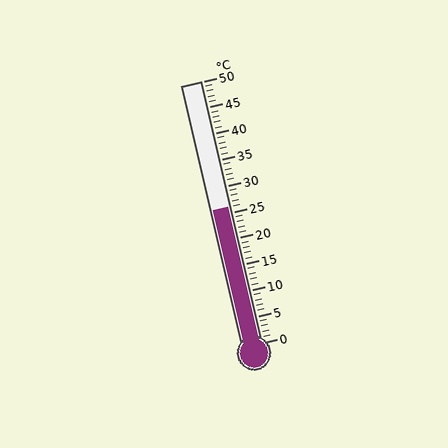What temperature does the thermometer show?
The thermometer shows approximately 26°C.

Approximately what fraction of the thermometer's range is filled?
The thermometer is filled to approximately 50% of its range.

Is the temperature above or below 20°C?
The temperature is above 20°C.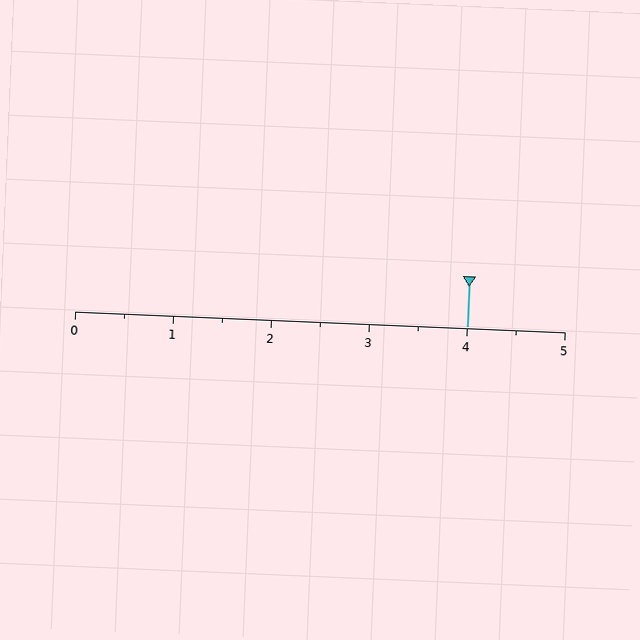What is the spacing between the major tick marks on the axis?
The major ticks are spaced 1 apart.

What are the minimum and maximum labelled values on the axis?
The axis runs from 0 to 5.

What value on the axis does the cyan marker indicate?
The marker indicates approximately 4.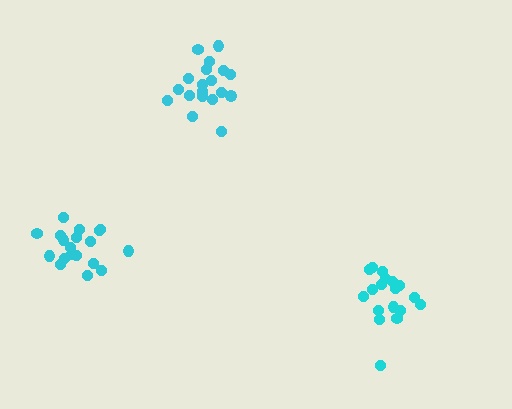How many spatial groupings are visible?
There are 3 spatial groupings.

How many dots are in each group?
Group 1: 19 dots, Group 2: 19 dots, Group 3: 18 dots (56 total).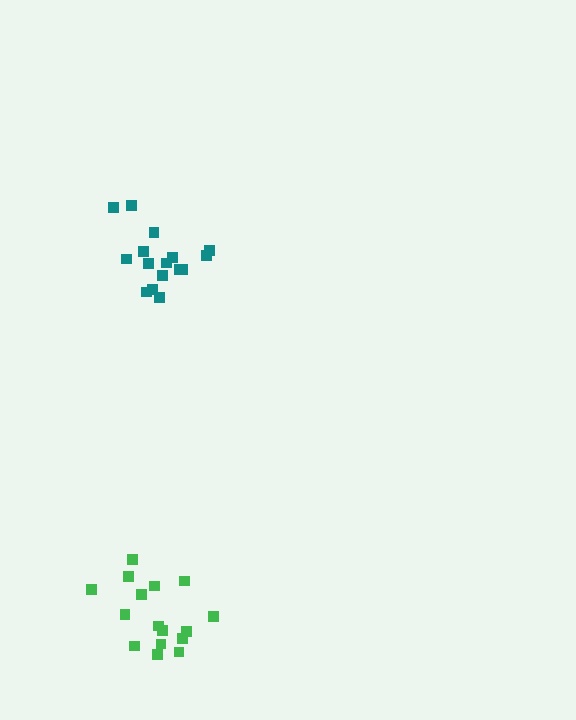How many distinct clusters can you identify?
There are 2 distinct clusters.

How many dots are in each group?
Group 1: 16 dots, Group 2: 16 dots (32 total).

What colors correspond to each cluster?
The clusters are colored: green, teal.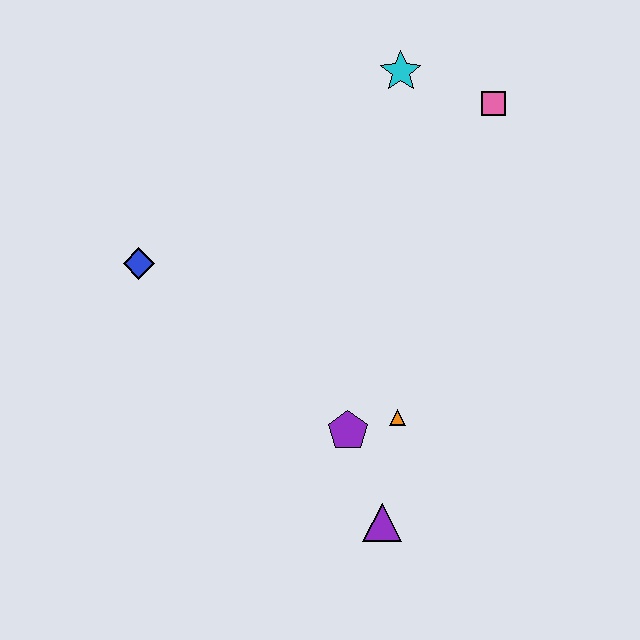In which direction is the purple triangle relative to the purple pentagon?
The purple triangle is below the purple pentagon.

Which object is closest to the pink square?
The cyan star is closest to the pink square.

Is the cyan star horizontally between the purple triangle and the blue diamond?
No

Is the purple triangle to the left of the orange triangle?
Yes